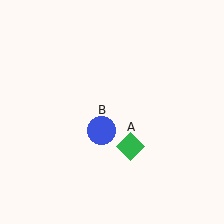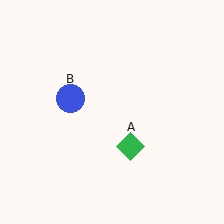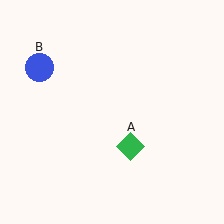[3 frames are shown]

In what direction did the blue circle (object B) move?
The blue circle (object B) moved up and to the left.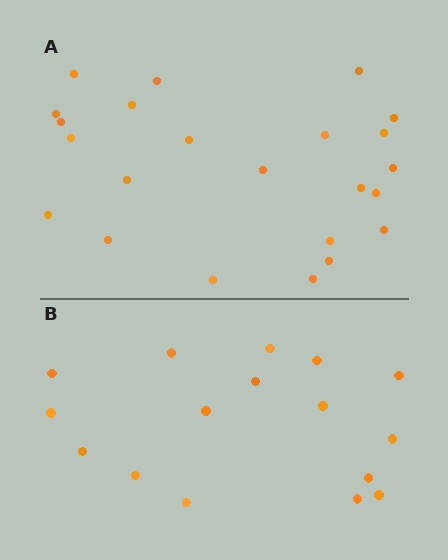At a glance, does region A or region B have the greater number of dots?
Region A (the top region) has more dots.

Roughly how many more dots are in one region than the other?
Region A has roughly 8 or so more dots than region B.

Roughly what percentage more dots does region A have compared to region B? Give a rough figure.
About 45% more.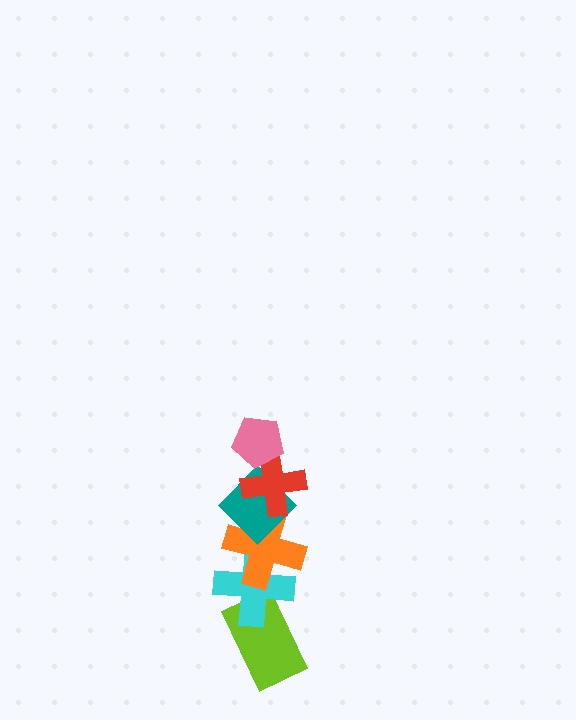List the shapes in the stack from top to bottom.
From top to bottom: the pink pentagon, the red cross, the teal diamond, the orange cross, the cyan cross, the lime rectangle.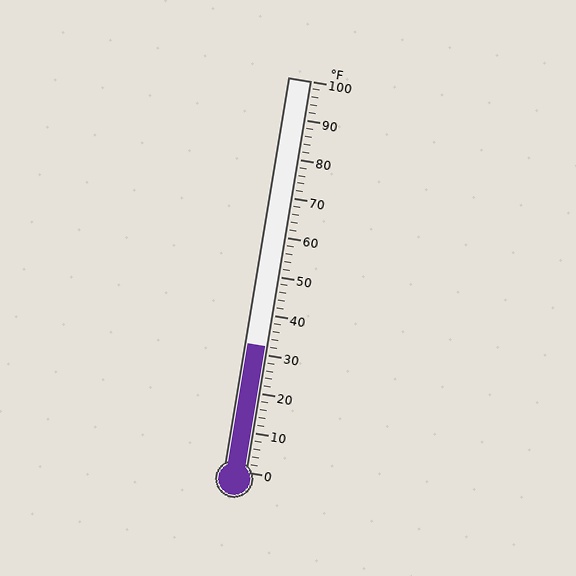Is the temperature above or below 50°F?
The temperature is below 50°F.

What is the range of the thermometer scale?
The thermometer scale ranges from 0°F to 100°F.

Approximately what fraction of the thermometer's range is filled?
The thermometer is filled to approximately 30% of its range.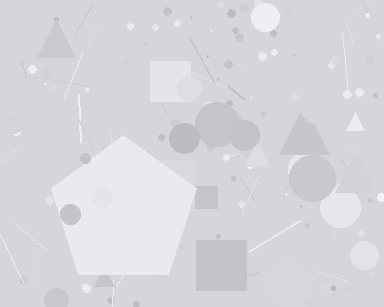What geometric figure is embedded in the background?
A pentagon is embedded in the background.